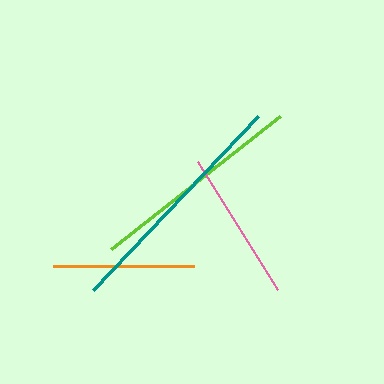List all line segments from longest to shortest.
From longest to shortest: teal, lime, pink, orange.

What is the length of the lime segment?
The lime segment is approximately 214 pixels long.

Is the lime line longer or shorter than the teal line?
The teal line is longer than the lime line.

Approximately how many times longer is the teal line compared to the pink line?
The teal line is approximately 1.6 times the length of the pink line.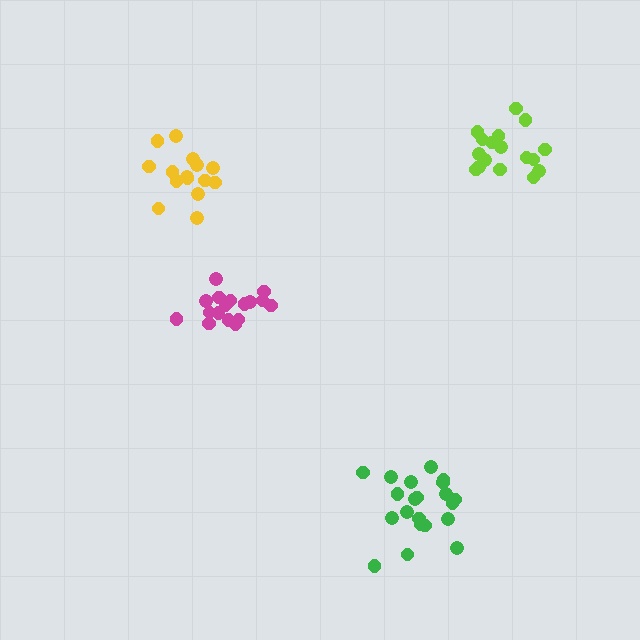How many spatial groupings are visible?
There are 4 spatial groupings.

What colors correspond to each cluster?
The clusters are colored: magenta, green, lime, yellow.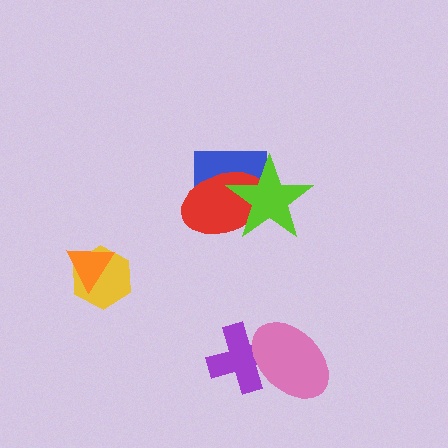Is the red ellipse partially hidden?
Yes, it is partially covered by another shape.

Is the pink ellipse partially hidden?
No, no other shape covers it.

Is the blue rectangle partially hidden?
Yes, it is partially covered by another shape.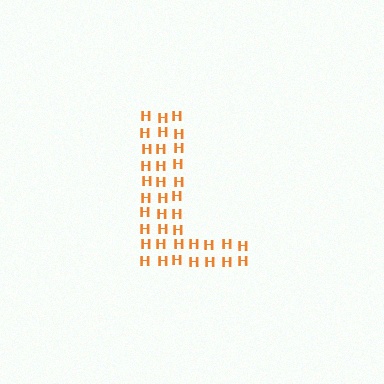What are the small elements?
The small elements are letter H's.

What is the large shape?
The large shape is the letter L.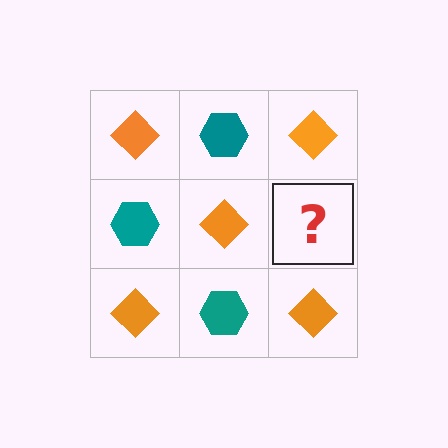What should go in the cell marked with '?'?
The missing cell should contain a teal hexagon.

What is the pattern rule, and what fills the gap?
The rule is that it alternates orange diamond and teal hexagon in a checkerboard pattern. The gap should be filled with a teal hexagon.